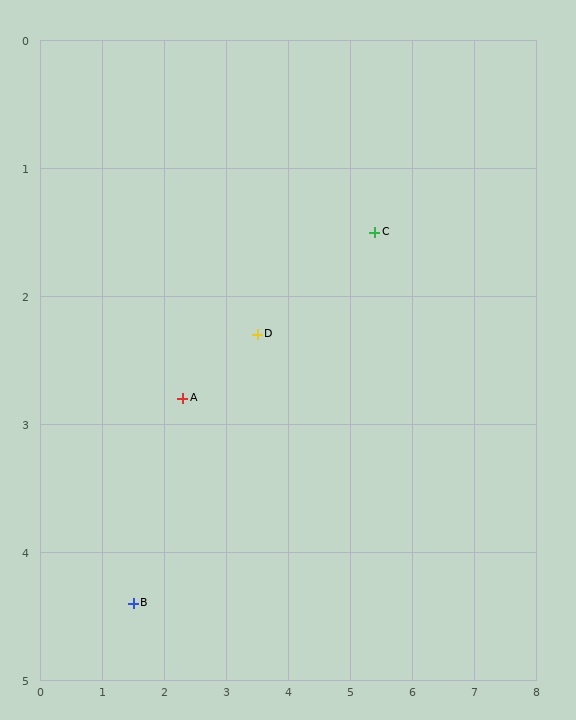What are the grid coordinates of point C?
Point C is at approximately (5.4, 1.5).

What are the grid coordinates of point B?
Point B is at approximately (1.5, 4.4).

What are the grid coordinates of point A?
Point A is at approximately (2.3, 2.8).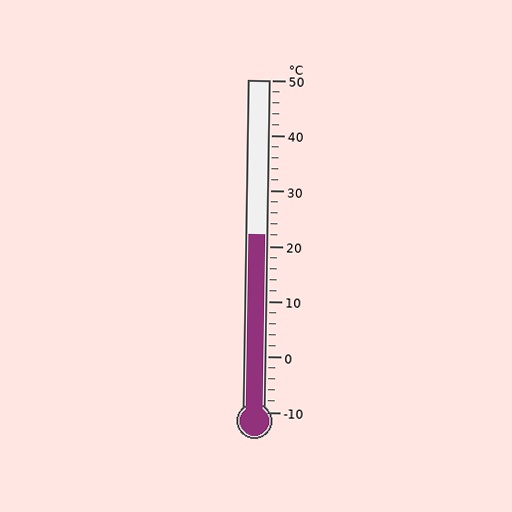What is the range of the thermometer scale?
The thermometer scale ranges from -10°C to 50°C.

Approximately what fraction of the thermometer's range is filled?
The thermometer is filled to approximately 55% of its range.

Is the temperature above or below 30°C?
The temperature is below 30°C.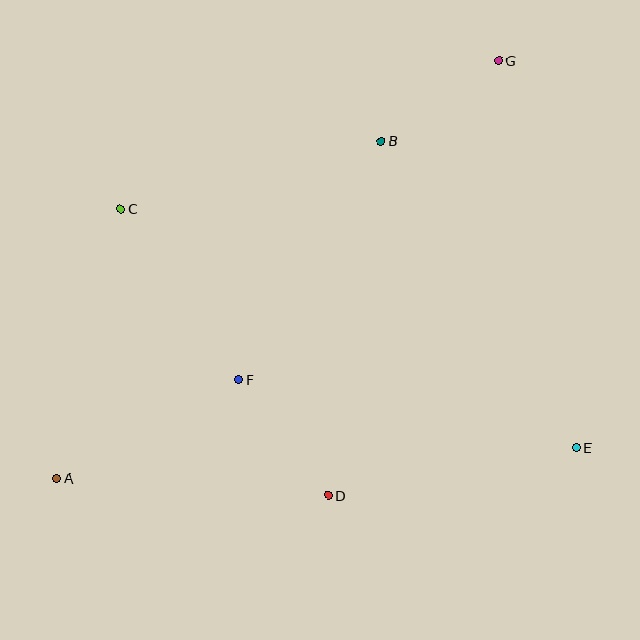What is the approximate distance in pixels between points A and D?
The distance between A and D is approximately 272 pixels.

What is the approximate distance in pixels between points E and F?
The distance between E and F is approximately 344 pixels.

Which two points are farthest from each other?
Points A and G are farthest from each other.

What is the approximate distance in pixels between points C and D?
The distance between C and D is approximately 354 pixels.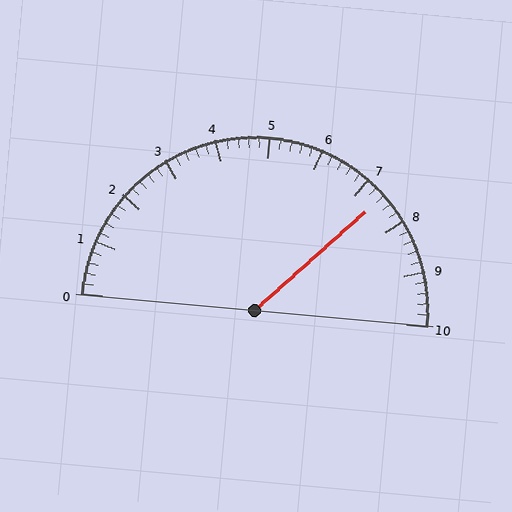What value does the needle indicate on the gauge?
The needle indicates approximately 7.4.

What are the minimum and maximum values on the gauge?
The gauge ranges from 0 to 10.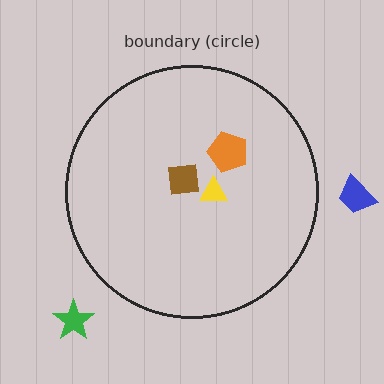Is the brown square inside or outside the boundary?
Inside.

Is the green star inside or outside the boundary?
Outside.